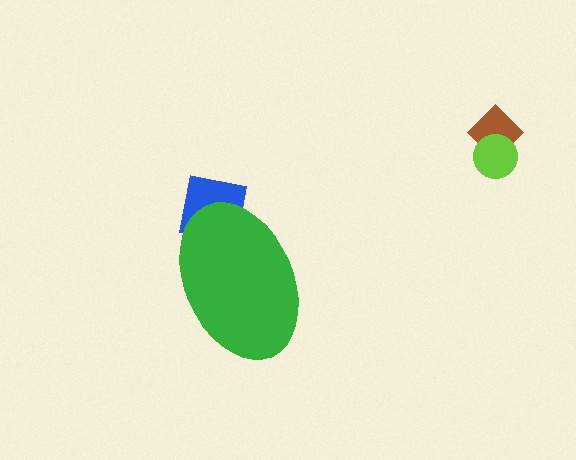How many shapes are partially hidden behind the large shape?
1 shape is partially hidden.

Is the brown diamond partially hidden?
No, the brown diamond is fully visible.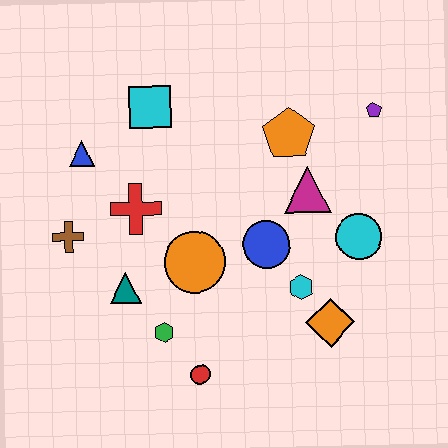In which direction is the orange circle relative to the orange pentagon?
The orange circle is below the orange pentagon.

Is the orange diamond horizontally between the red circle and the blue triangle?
No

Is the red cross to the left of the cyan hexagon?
Yes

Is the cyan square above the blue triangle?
Yes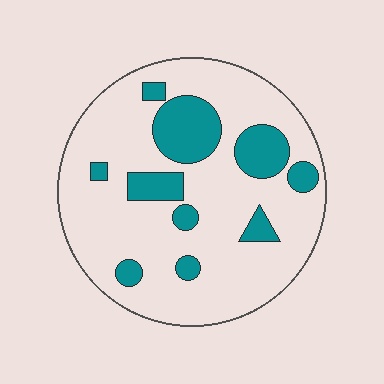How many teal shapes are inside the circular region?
10.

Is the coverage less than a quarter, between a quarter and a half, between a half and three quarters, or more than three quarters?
Less than a quarter.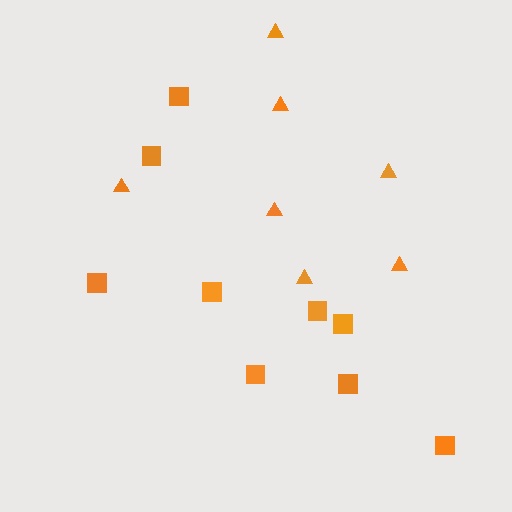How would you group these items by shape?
There are 2 groups: one group of squares (9) and one group of triangles (7).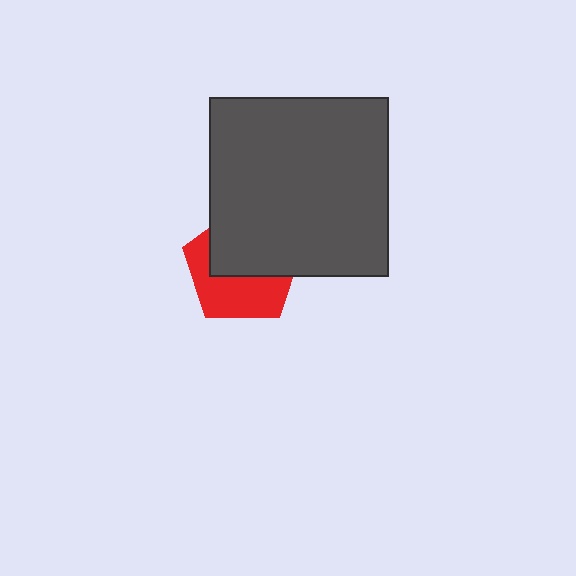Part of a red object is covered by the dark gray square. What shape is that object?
It is a pentagon.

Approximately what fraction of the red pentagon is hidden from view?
Roughly 53% of the red pentagon is hidden behind the dark gray square.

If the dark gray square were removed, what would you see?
You would see the complete red pentagon.